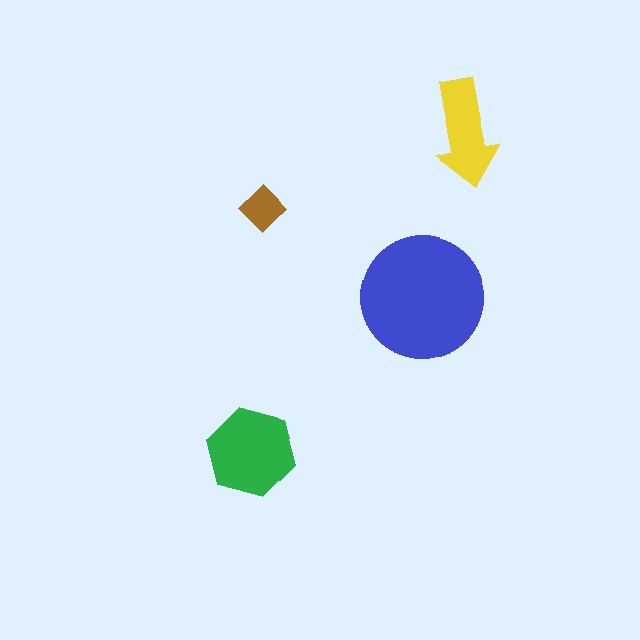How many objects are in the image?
There are 4 objects in the image.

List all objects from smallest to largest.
The brown diamond, the yellow arrow, the green hexagon, the blue circle.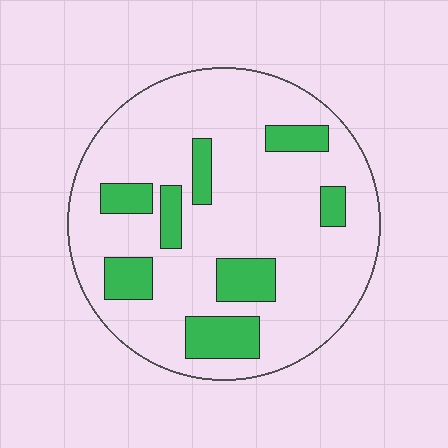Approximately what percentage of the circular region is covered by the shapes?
Approximately 20%.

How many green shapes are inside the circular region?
8.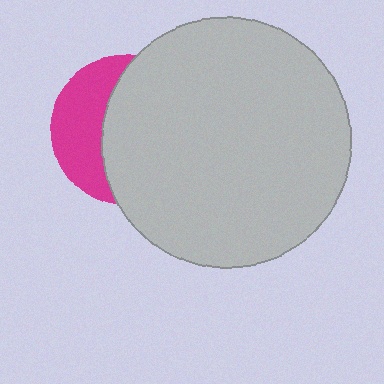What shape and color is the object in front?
The object in front is a light gray circle.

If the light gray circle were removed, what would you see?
You would see the complete magenta circle.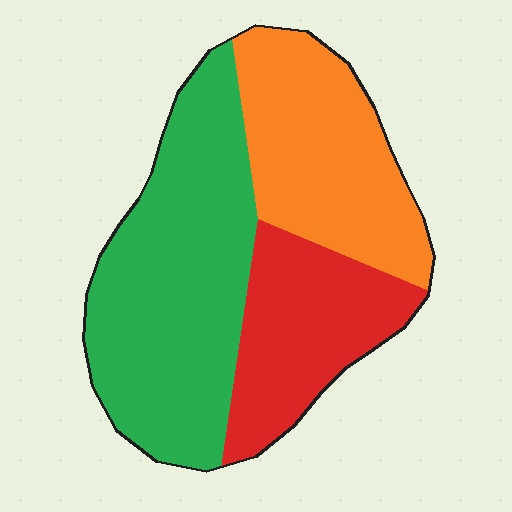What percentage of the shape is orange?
Orange covers about 30% of the shape.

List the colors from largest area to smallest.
From largest to smallest: green, orange, red.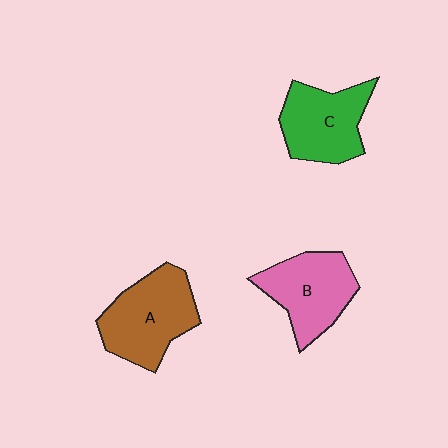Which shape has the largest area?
Shape A (brown).